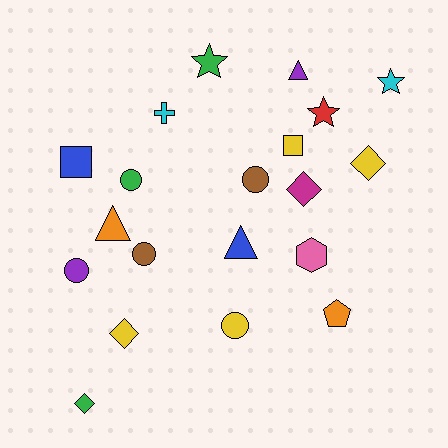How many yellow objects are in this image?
There are 4 yellow objects.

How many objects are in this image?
There are 20 objects.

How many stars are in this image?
There are 3 stars.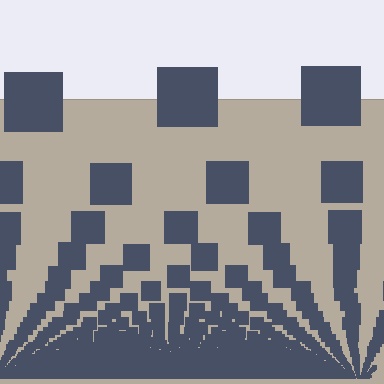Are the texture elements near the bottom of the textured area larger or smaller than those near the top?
Smaller. The gradient is inverted — elements near the bottom are smaller and denser.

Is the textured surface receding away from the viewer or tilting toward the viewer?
The surface appears to tilt toward the viewer. Texture elements get larger and sparser toward the top.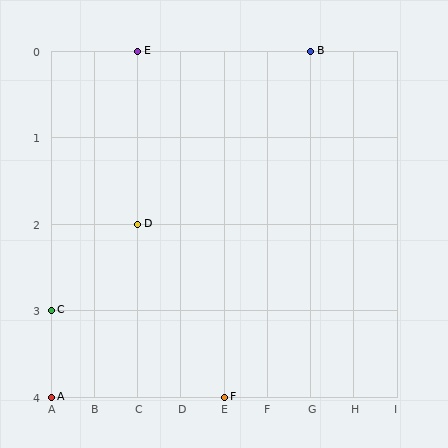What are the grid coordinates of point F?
Point F is at grid coordinates (E, 4).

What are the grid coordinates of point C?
Point C is at grid coordinates (A, 3).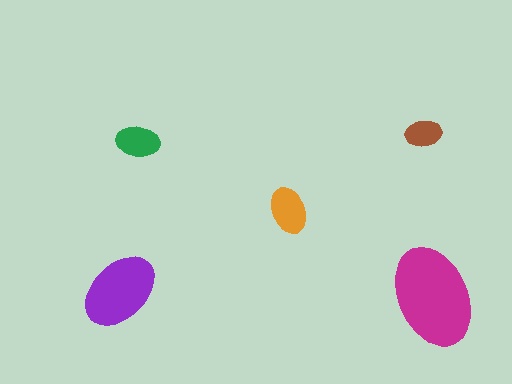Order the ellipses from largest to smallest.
the magenta one, the purple one, the orange one, the green one, the brown one.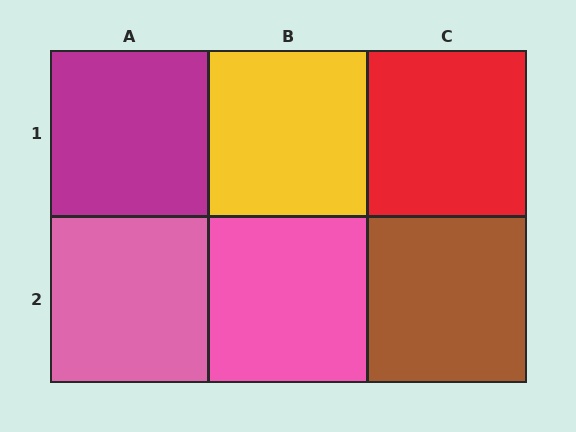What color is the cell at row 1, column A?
Magenta.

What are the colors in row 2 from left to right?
Pink, pink, brown.